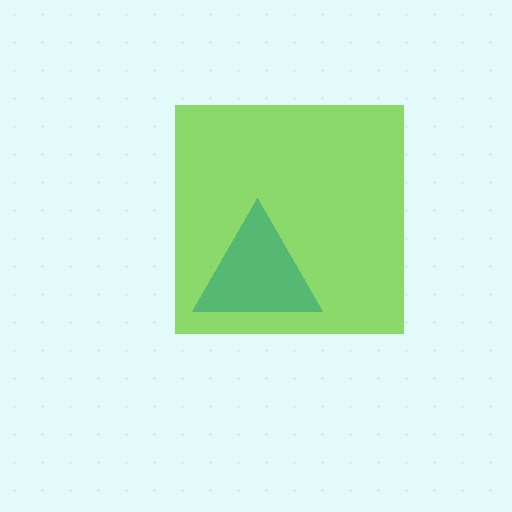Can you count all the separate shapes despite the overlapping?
Yes, there are 2 separate shapes.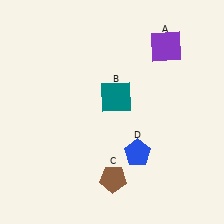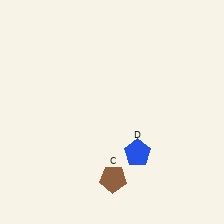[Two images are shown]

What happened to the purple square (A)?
The purple square (A) was removed in Image 2. It was in the top-right area of Image 1.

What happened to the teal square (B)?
The teal square (B) was removed in Image 2. It was in the top-right area of Image 1.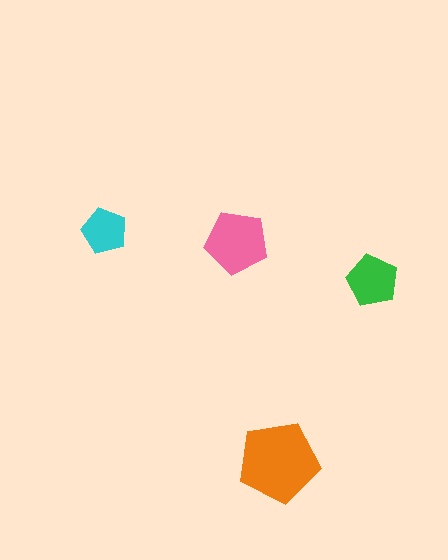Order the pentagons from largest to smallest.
the orange one, the pink one, the green one, the cyan one.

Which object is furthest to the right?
The green pentagon is rightmost.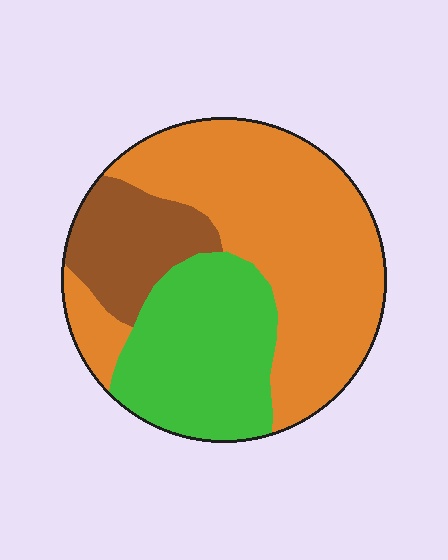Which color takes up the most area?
Orange, at roughly 55%.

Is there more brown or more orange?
Orange.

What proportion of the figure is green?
Green takes up between a quarter and a half of the figure.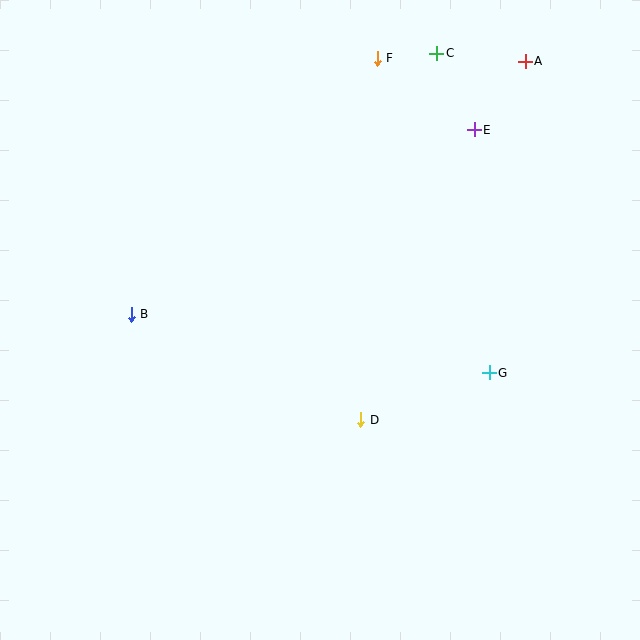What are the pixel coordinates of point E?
Point E is at (474, 130).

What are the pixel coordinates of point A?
Point A is at (525, 61).